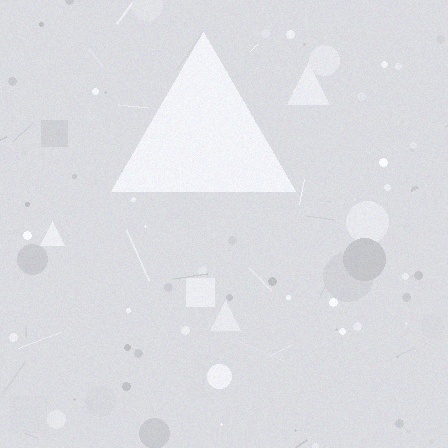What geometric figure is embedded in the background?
A triangle is embedded in the background.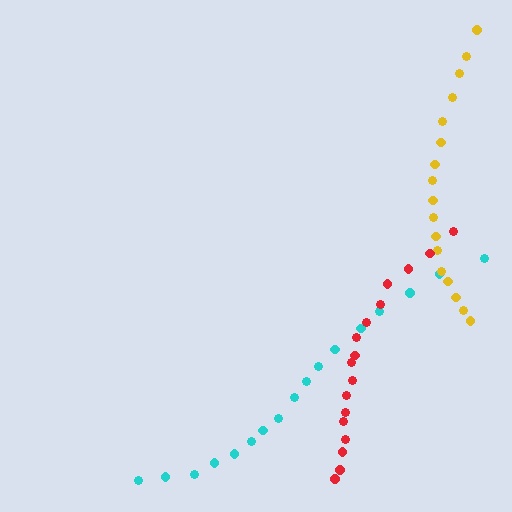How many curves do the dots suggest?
There are 3 distinct paths.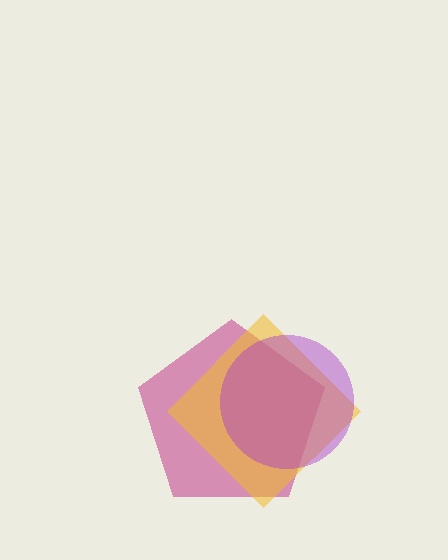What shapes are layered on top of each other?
The layered shapes are: a magenta pentagon, a yellow diamond, a purple circle.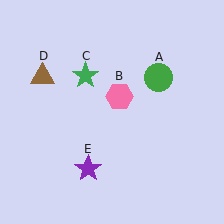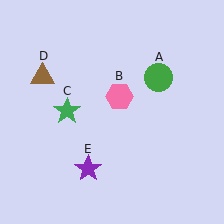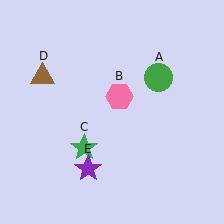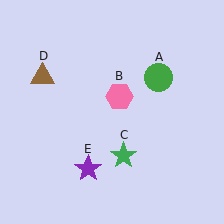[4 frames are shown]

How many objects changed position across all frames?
1 object changed position: green star (object C).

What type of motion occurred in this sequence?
The green star (object C) rotated counterclockwise around the center of the scene.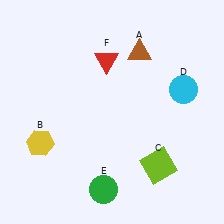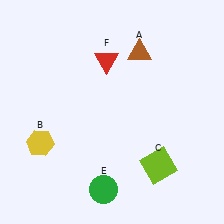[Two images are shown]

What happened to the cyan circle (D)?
The cyan circle (D) was removed in Image 2. It was in the top-right area of Image 1.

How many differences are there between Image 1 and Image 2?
There is 1 difference between the two images.